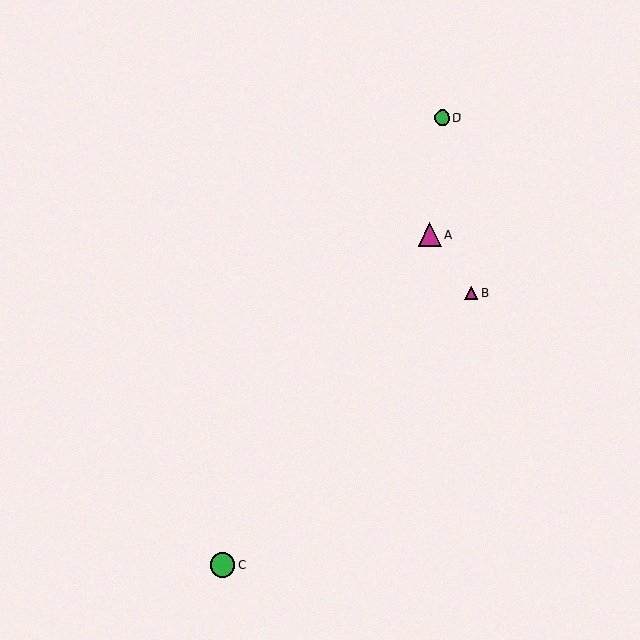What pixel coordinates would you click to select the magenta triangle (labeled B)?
Click at (472, 293) to select the magenta triangle B.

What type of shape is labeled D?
Shape D is a green circle.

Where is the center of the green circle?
The center of the green circle is at (442, 118).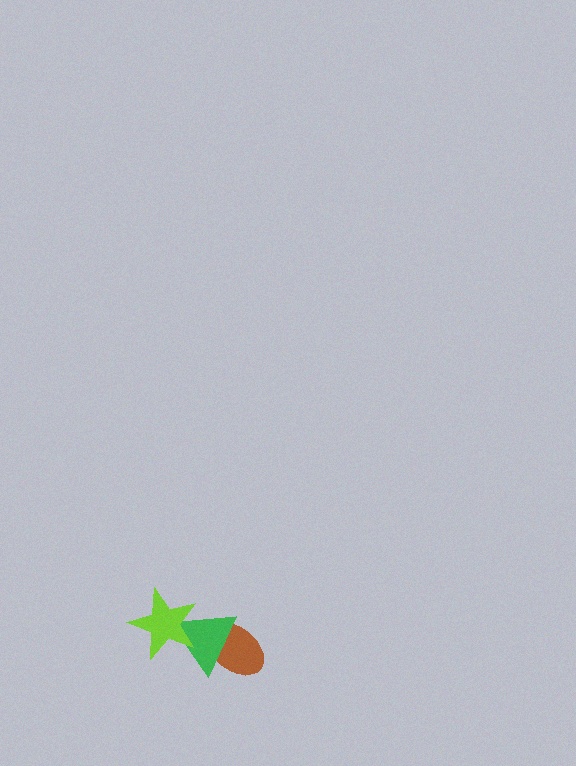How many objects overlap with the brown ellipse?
1 object overlaps with the brown ellipse.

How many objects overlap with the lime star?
1 object overlaps with the lime star.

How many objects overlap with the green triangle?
2 objects overlap with the green triangle.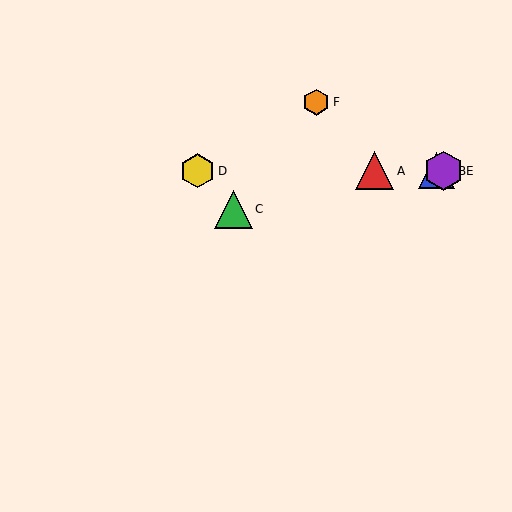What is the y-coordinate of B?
Object B is at y≈171.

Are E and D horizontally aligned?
Yes, both are at y≈171.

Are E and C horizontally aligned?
No, E is at y≈171 and C is at y≈209.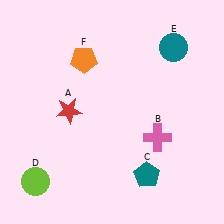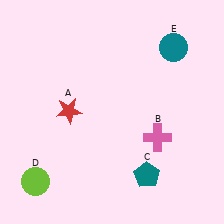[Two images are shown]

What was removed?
The orange pentagon (F) was removed in Image 2.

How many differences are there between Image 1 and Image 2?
There is 1 difference between the two images.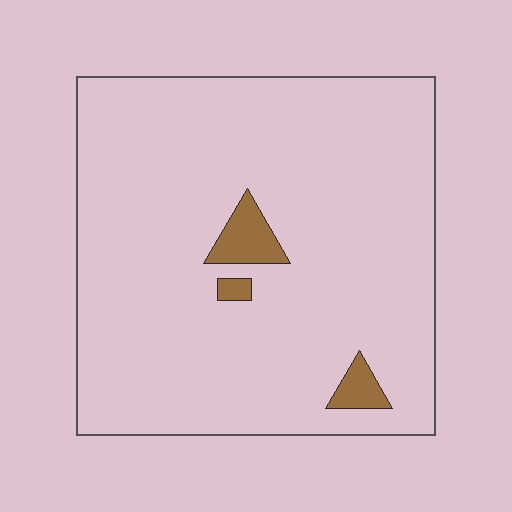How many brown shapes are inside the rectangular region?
3.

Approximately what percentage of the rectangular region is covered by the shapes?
Approximately 5%.